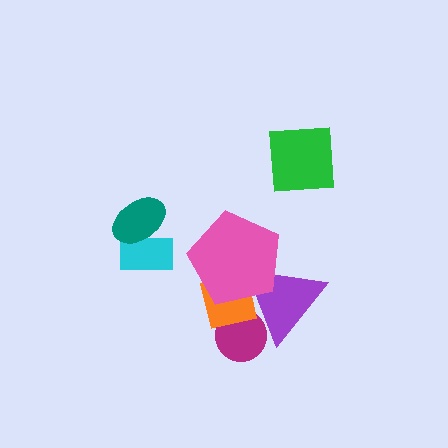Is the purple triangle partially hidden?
Yes, it is partially covered by another shape.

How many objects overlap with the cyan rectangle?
1 object overlaps with the cyan rectangle.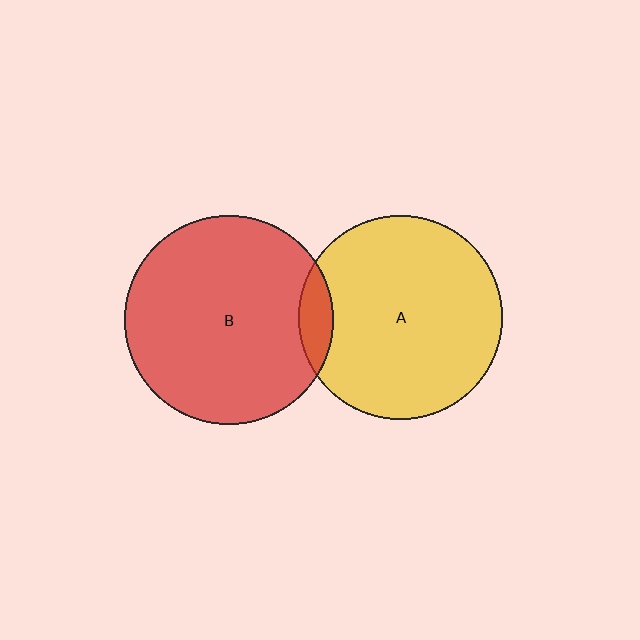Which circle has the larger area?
Circle B (red).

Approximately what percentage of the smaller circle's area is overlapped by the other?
Approximately 10%.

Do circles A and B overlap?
Yes.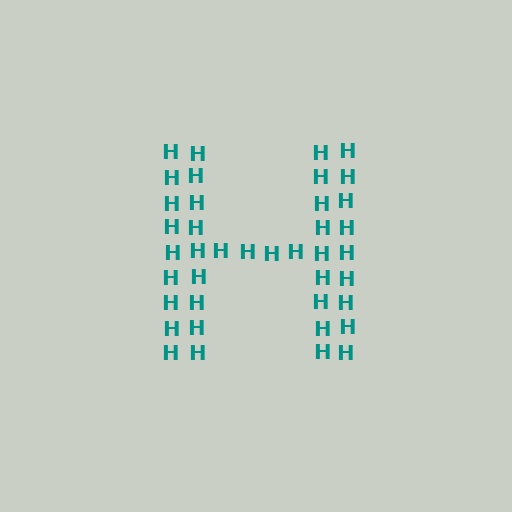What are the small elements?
The small elements are letter H's.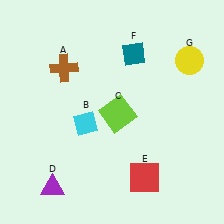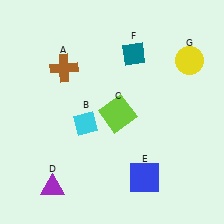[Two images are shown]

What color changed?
The square (E) changed from red in Image 1 to blue in Image 2.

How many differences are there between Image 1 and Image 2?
There is 1 difference between the two images.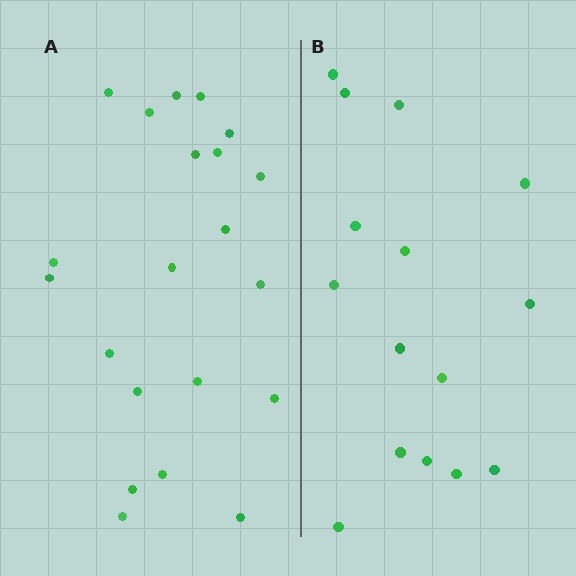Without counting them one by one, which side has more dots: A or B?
Region A (the left region) has more dots.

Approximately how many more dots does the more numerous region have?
Region A has about 6 more dots than region B.